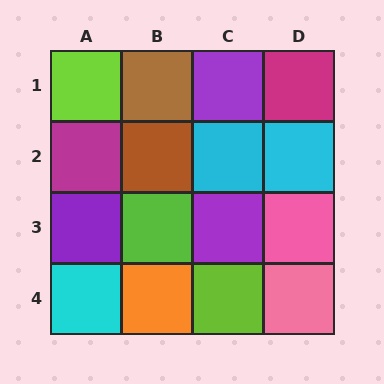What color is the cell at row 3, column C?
Purple.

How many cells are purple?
3 cells are purple.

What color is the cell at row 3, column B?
Lime.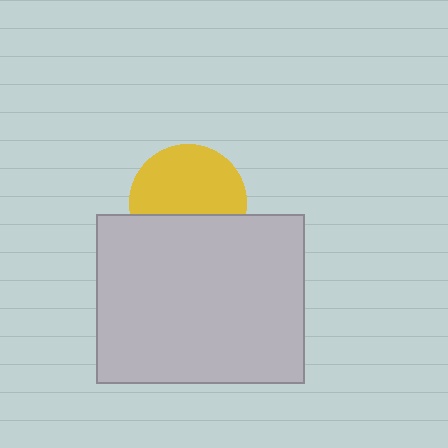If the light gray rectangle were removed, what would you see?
You would see the complete yellow circle.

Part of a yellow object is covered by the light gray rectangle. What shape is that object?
It is a circle.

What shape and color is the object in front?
The object in front is a light gray rectangle.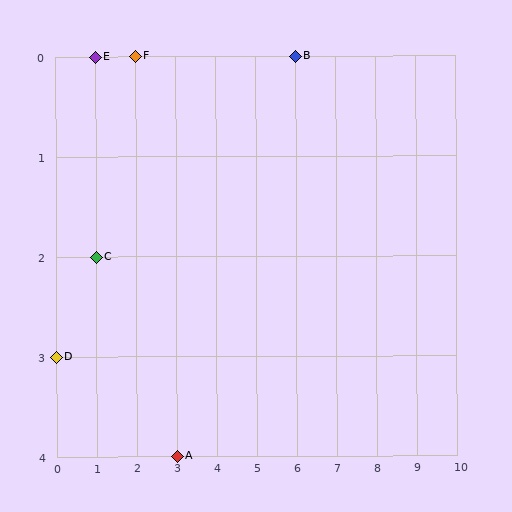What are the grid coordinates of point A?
Point A is at grid coordinates (3, 4).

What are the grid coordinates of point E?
Point E is at grid coordinates (1, 0).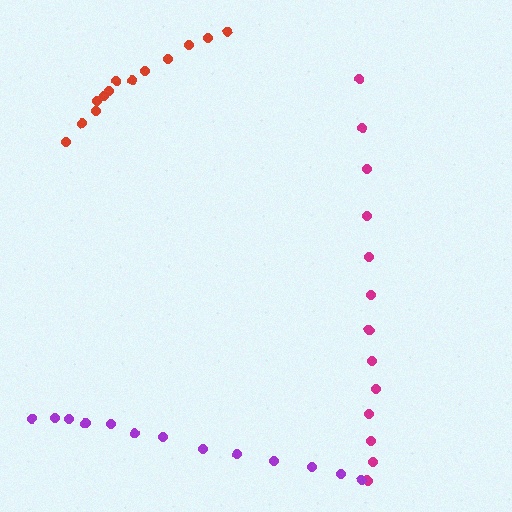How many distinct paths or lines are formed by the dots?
There are 3 distinct paths.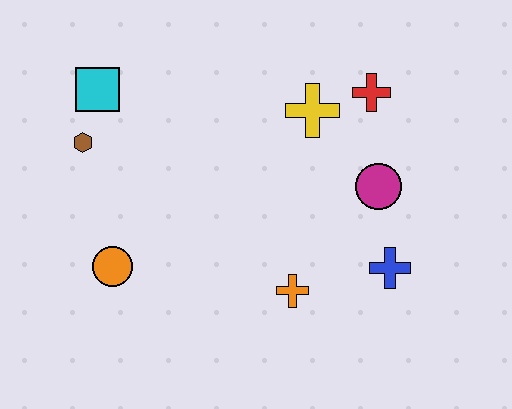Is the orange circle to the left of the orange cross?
Yes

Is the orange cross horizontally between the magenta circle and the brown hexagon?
Yes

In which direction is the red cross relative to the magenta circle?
The red cross is above the magenta circle.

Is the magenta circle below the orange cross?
No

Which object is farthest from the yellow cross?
The orange circle is farthest from the yellow cross.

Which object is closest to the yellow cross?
The red cross is closest to the yellow cross.